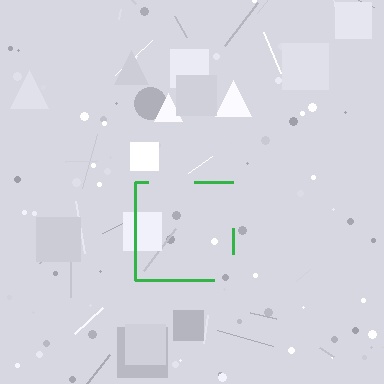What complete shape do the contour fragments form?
The contour fragments form a square.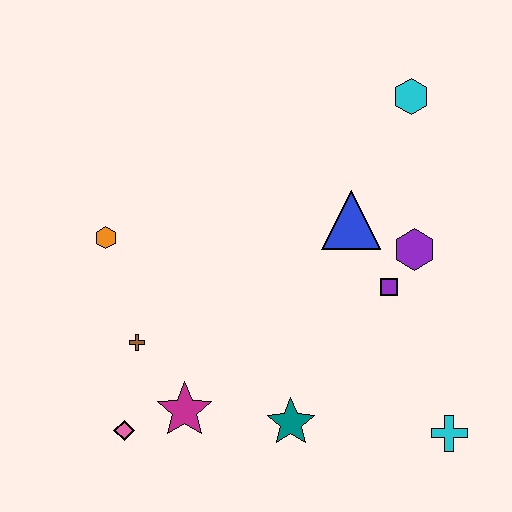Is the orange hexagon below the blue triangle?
Yes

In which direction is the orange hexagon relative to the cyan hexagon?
The orange hexagon is to the left of the cyan hexagon.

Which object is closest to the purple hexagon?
The purple square is closest to the purple hexagon.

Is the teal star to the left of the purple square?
Yes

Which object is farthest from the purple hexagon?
The pink diamond is farthest from the purple hexagon.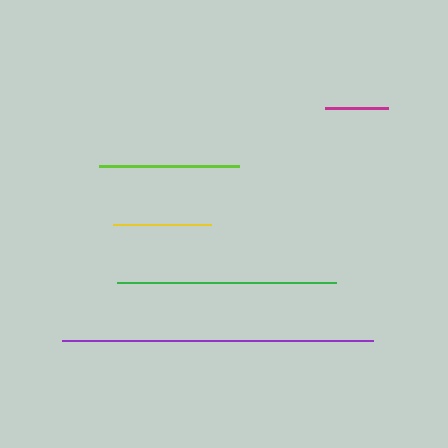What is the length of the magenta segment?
The magenta segment is approximately 63 pixels long.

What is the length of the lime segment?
The lime segment is approximately 140 pixels long.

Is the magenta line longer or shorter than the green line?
The green line is longer than the magenta line.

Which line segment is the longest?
The purple line is the longest at approximately 311 pixels.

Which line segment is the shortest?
The magenta line is the shortest at approximately 63 pixels.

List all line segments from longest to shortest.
From longest to shortest: purple, green, lime, yellow, magenta.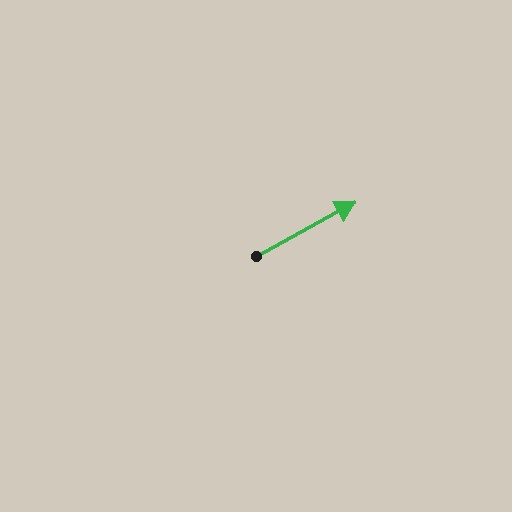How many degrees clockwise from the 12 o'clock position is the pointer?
Approximately 61 degrees.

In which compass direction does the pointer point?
Northeast.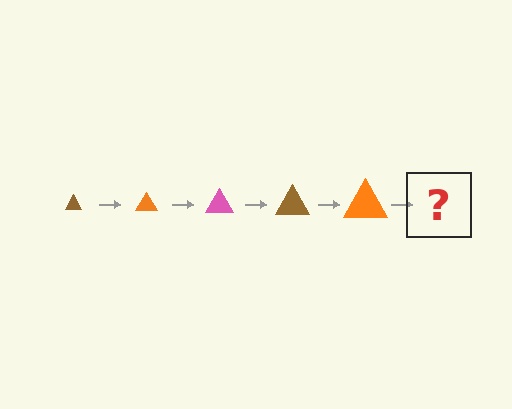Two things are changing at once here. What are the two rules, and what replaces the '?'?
The two rules are that the triangle grows larger each step and the color cycles through brown, orange, and pink. The '?' should be a pink triangle, larger than the previous one.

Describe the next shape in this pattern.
It should be a pink triangle, larger than the previous one.